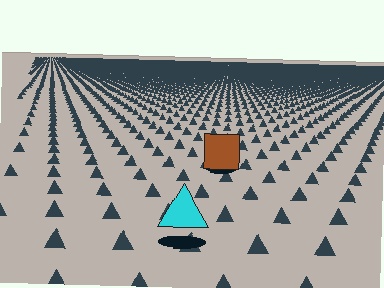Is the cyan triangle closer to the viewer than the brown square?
Yes. The cyan triangle is closer — you can tell from the texture gradient: the ground texture is coarser near it.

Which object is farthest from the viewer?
The brown square is farthest from the viewer. It appears smaller and the ground texture around it is denser.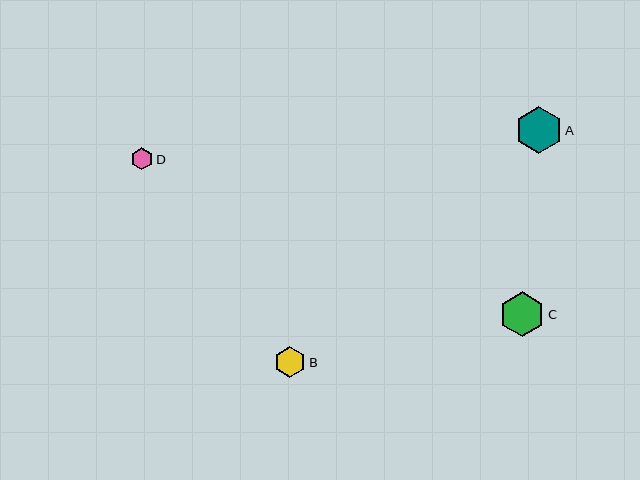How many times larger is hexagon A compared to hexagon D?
Hexagon A is approximately 2.1 times the size of hexagon D.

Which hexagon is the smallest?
Hexagon D is the smallest with a size of approximately 22 pixels.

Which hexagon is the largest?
Hexagon A is the largest with a size of approximately 47 pixels.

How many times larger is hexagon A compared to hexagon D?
Hexagon A is approximately 2.1 times the size of hexagon D.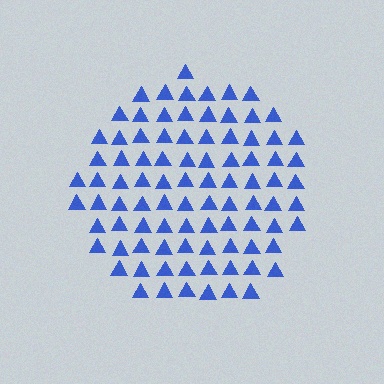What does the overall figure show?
The overall figure shows a circle.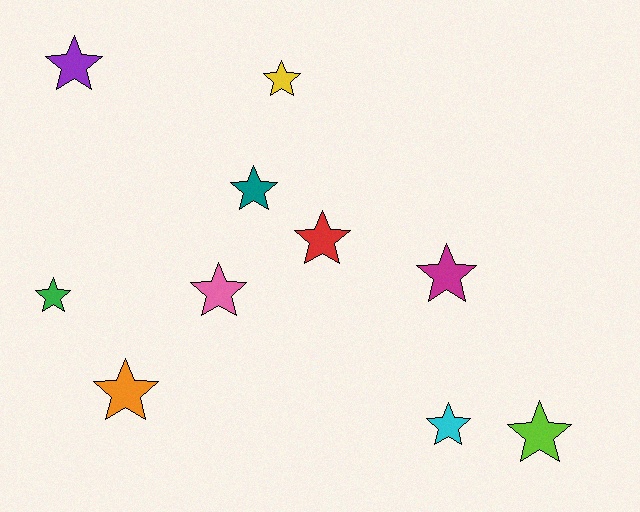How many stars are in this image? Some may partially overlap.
There are 10 stars.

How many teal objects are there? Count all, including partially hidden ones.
There is 1 teal object.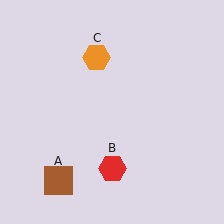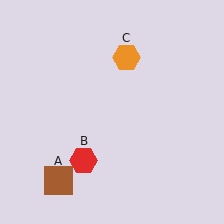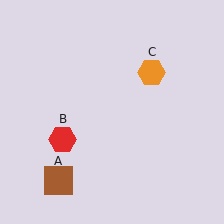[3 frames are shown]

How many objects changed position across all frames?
2 objects changed position: red hexagon (object B), orange hexagon (object C).